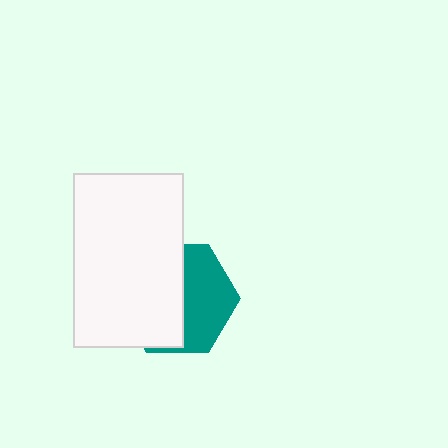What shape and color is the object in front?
The object in front is a white rectangle.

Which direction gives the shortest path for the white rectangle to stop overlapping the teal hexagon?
Moving left gives the shortest separation.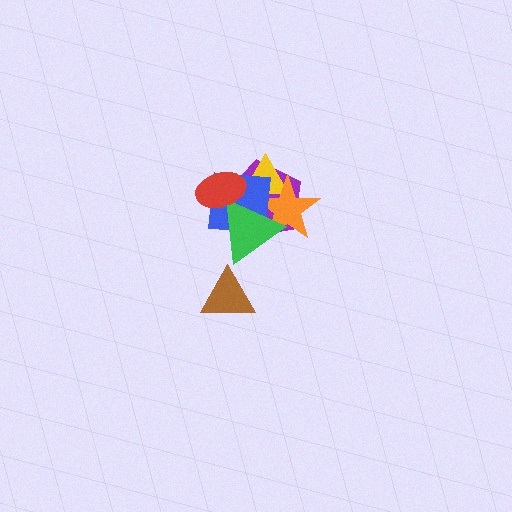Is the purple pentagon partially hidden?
Yes, it is partially covered by another shape.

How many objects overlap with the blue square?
5 objects overlap with the blue square.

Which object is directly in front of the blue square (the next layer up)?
The green triangle is directly in front of the blue square.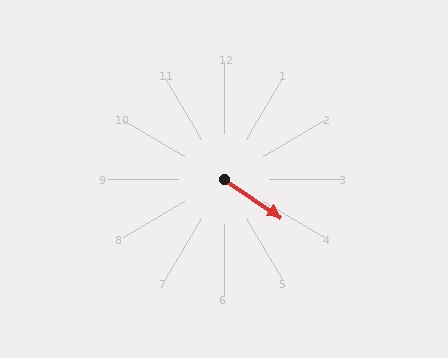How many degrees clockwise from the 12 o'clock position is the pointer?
Approximately 124 degrees.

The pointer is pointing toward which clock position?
Roughly 4 o'clock.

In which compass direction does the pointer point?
Southeast.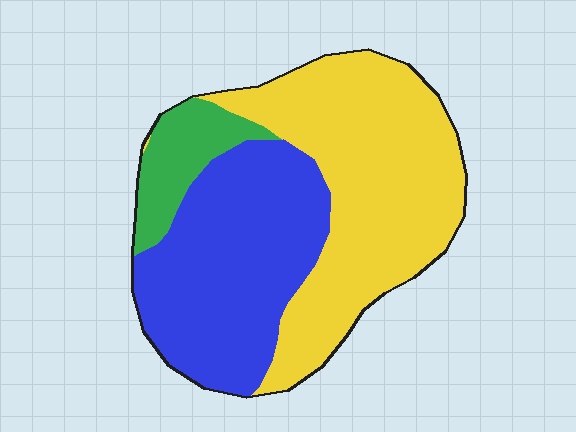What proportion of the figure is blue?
Blue covers around 40% of the figure.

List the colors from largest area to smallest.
From largest to smallest: yellow, blue, green.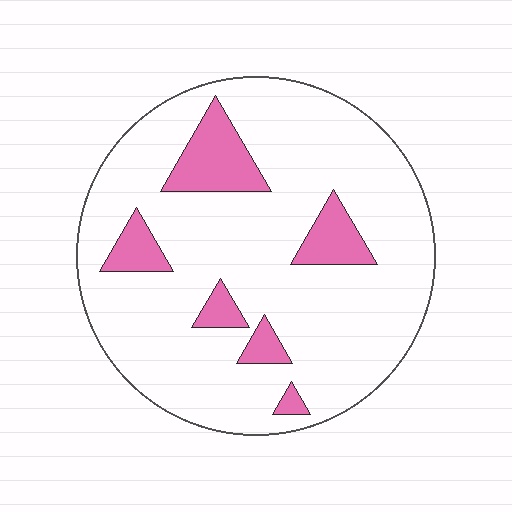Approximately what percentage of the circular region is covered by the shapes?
Approximately 15%.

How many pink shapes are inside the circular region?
6.